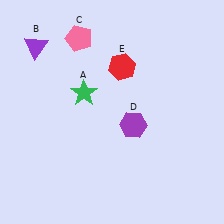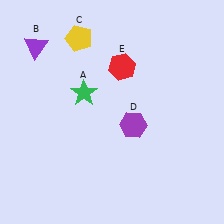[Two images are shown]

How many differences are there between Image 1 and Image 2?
There is 1 difference between the two images.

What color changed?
The pentagon (C) changed from pink in Image 1 to yellow in Image 2.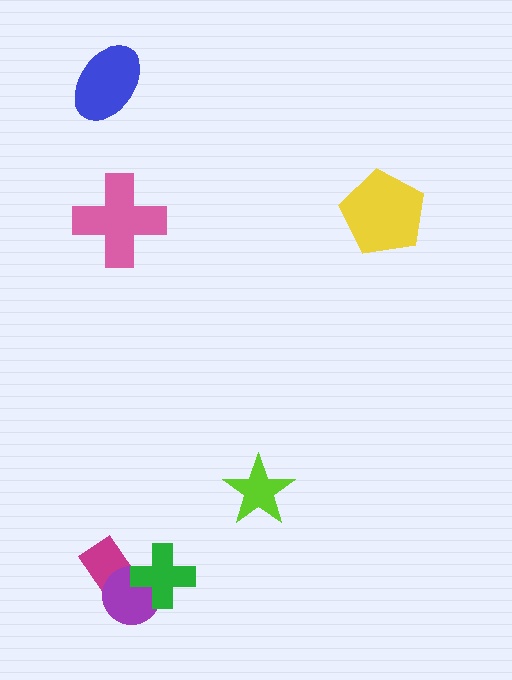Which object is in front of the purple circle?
The green cross is in front of the purple circle.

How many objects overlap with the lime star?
0 objects overlap with the lime star.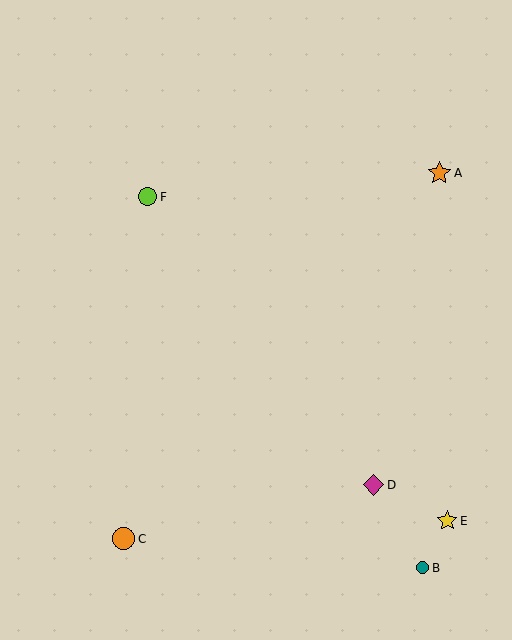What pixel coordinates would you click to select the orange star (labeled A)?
Click at (439, 173) to select the orange star A.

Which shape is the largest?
The orange star (labeled A) is the largest.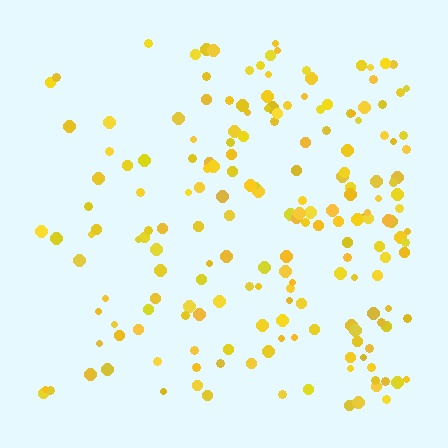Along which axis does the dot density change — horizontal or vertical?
Horizontal.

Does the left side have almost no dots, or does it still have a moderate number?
Still a moderate number, just noticeably fewer than the right.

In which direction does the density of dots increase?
From left to right, with the right side densest.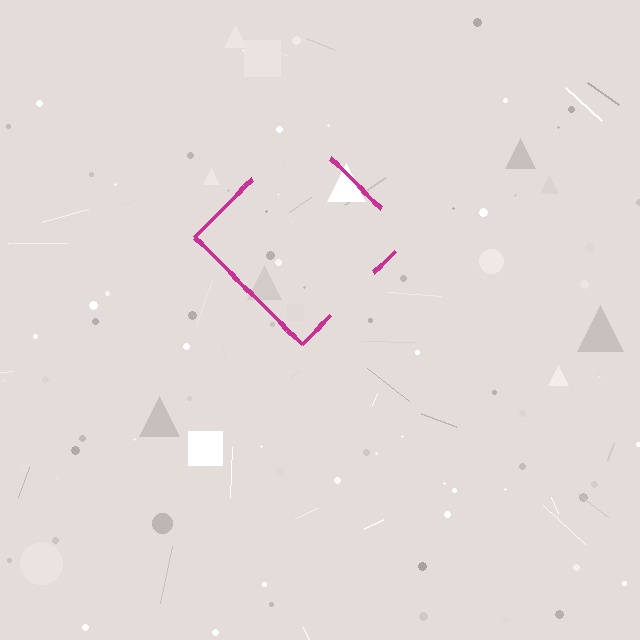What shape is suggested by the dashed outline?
The dashed outline suggests a diamond.